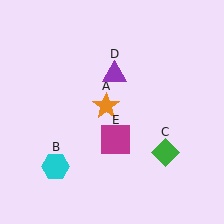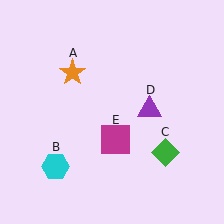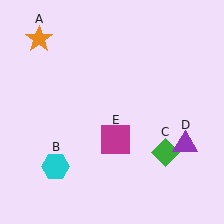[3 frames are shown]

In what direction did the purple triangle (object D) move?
The purple triangle (object D) moved down and to the right.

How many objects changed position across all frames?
2 objects changed position: orange star (object A), purple triangle (object D).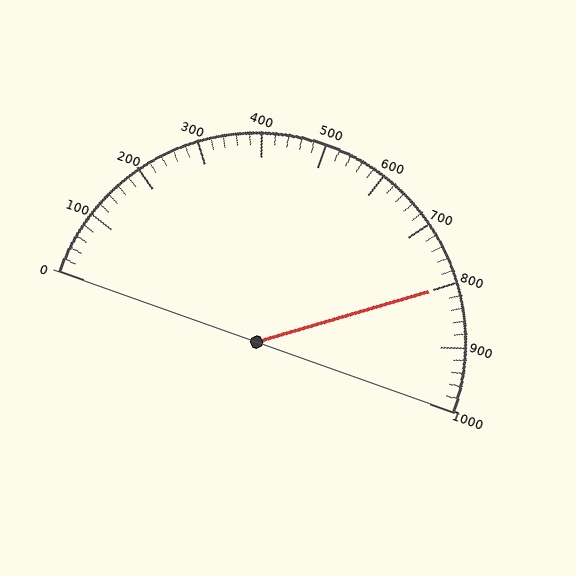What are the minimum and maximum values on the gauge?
The gauge ranges from 0 to 1000.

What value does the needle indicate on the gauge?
The needle indicates approximately 800.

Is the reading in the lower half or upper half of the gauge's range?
The reading is in the upper half of the range (0 to 1000).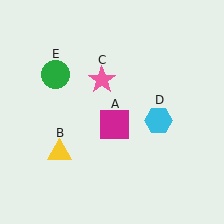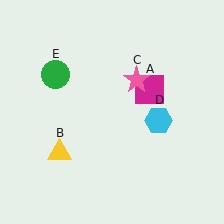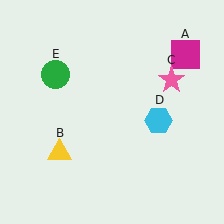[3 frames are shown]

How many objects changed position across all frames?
2 objects changed position: magenta square (object A), pink star (object C).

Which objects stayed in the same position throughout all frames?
Yellow triangle (object B) and cyan hexagon (object D) and green circle (object E) remained stationary.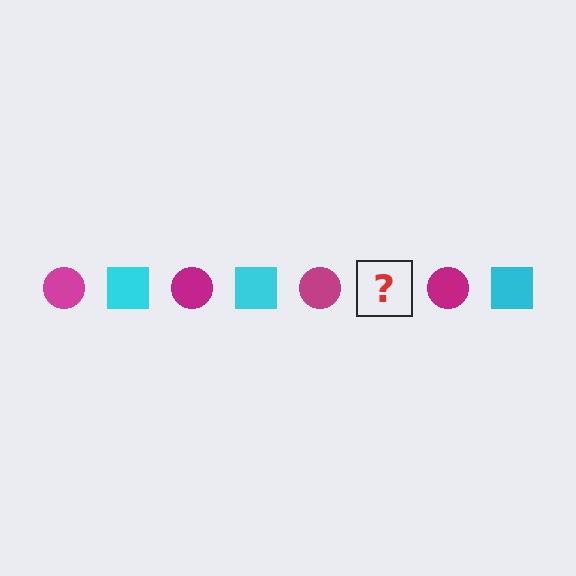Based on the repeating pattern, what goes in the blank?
The blank should be a cyan square.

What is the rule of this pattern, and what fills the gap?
The rule is that the pattern alternates between magenta circle and cyan square. The gap should be filled with a cyan square.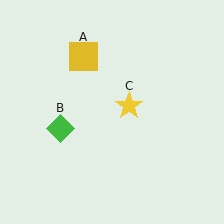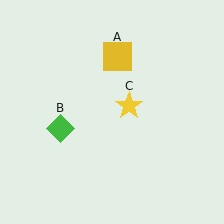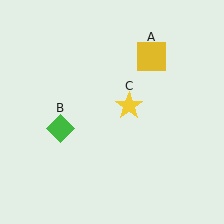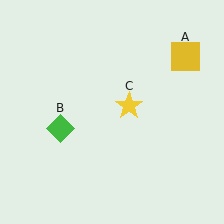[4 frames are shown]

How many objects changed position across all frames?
1 object changed position: yellow square (object A).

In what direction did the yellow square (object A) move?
The yellow square (object A) moved right.